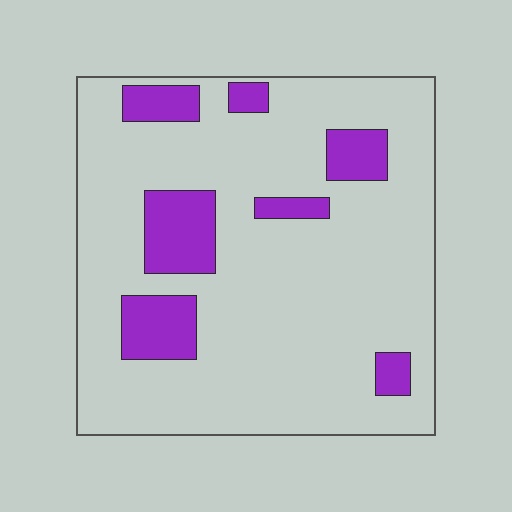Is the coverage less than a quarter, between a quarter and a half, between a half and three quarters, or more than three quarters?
Less than a quarter.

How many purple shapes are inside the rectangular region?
7.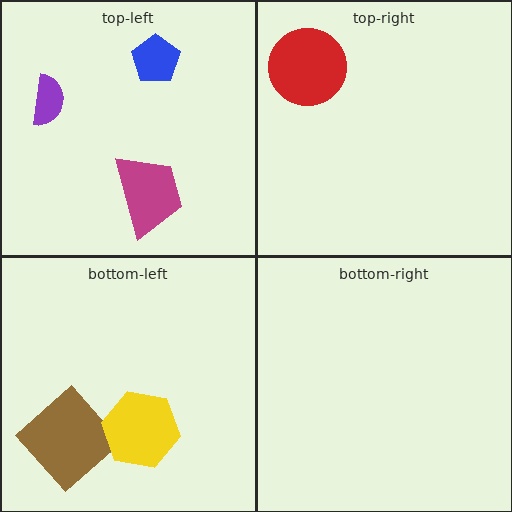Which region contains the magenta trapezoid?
The top-left region.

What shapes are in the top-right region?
The red circle.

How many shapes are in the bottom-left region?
2.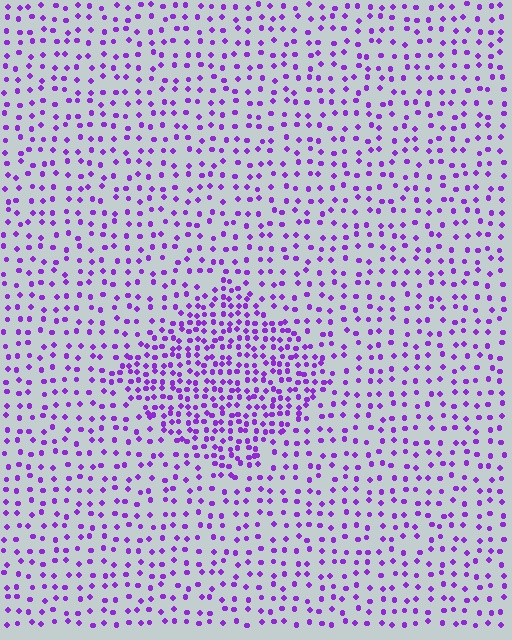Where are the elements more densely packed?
The elements are more densely packed inside the diamond boundary.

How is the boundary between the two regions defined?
The boundary is defined by a change in element density (approximately 2.1x ratio). All elements are the same color, size, and shape.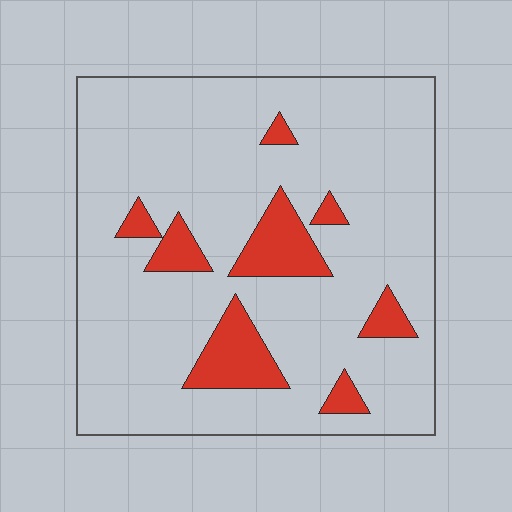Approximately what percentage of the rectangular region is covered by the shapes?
Approximately 15%.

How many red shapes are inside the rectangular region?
8.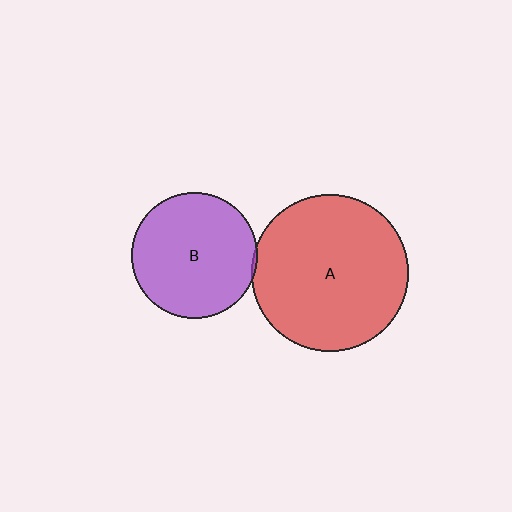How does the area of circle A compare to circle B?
Approximately 1.5 times.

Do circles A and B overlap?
Yes.